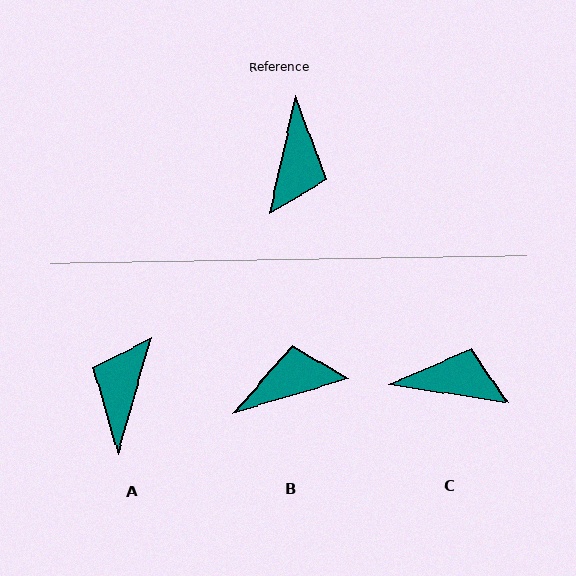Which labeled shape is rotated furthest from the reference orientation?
A, about 176 degrees away.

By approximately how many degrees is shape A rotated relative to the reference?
Approximately 176 degrees counter-clockwise.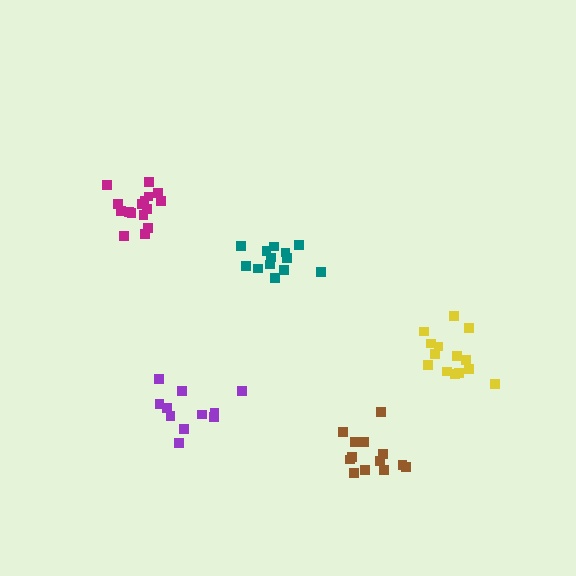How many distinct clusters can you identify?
There are 5 distinct clusters.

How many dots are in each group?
Group 1: 16 dots, Group 2: 11 dots, Group 3: 14 dots, Group 4: 13 dots, Group 5: 13 dots (67 total).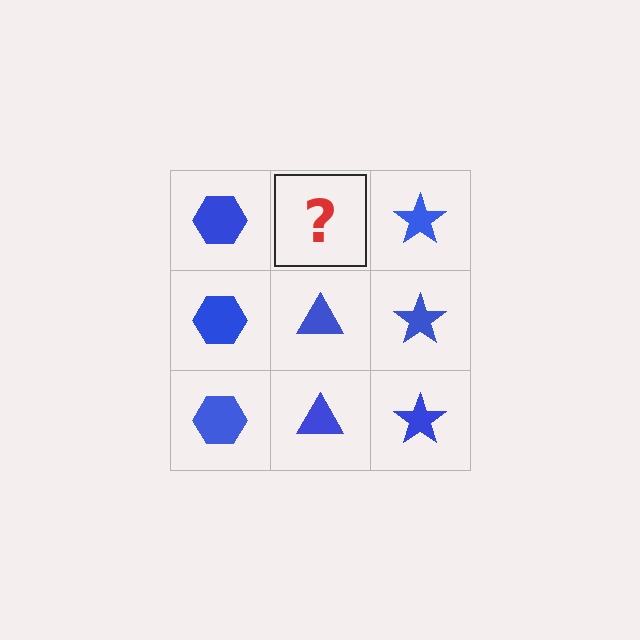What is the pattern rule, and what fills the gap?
The rule is that each column has a consistent shape. The gap should be filled with a blue triangle.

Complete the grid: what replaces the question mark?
The question mark should be replaced with a blue triangle.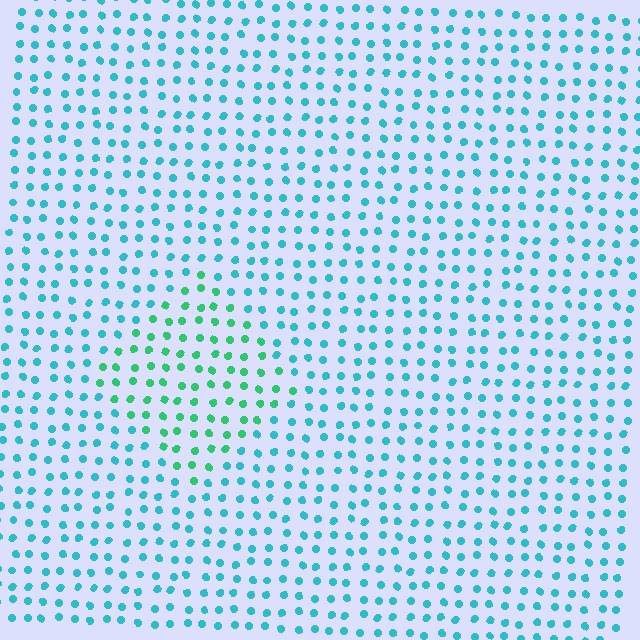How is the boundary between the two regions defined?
The boundary is defined purely by a slight shift in hue (about 39 degrees). Spacing, size, and orientation are identical on both sides.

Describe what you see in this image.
The image is filled with small cyan elements in a uniform arrangement. A diamond-shaped region is visible where the elements are tinted to a slightly different hue, forming a subtle color boundary.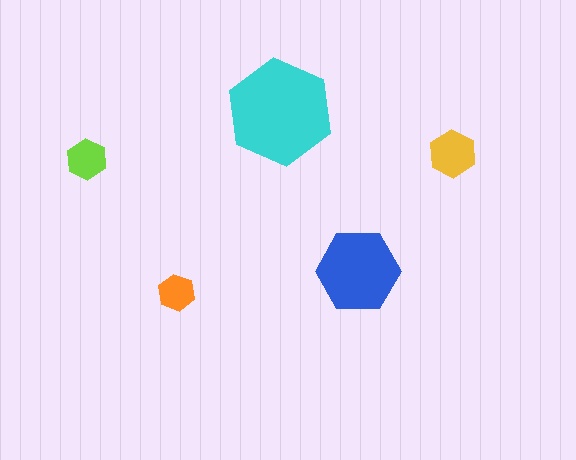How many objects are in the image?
There are 5 objects in the image.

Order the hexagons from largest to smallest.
the cyan one, the blue one, the yellow one, the lime one, the orange one.